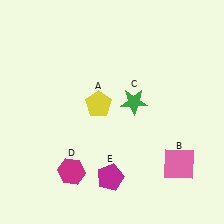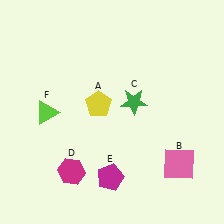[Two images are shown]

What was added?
A lime triangle (F) was added in Image 2.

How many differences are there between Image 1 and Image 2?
There is 1 difference between the two images.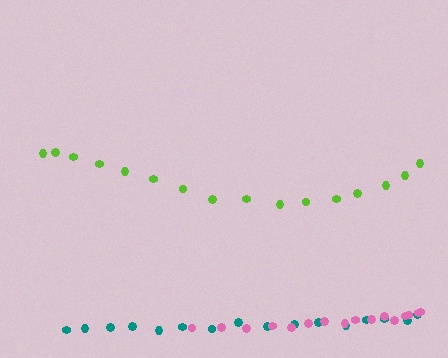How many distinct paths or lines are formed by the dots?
There are 3 distinct paths.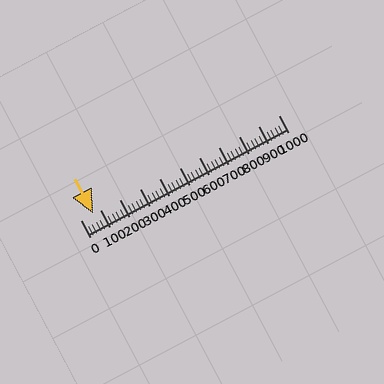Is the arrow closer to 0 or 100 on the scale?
The arrow is closer to 100.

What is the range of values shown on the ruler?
The ruler shows values from 0 to 1000.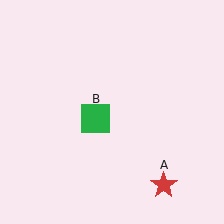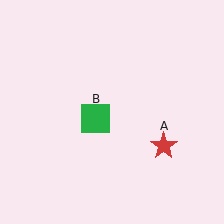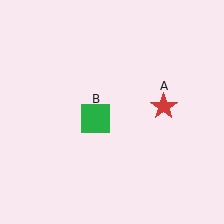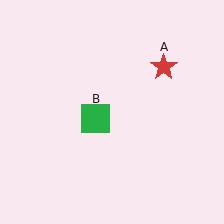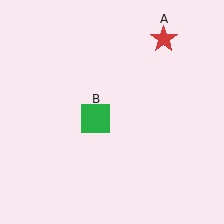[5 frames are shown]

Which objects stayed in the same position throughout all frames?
Green square (object B) remained stationary.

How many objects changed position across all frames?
1 object changed position: red star (object A).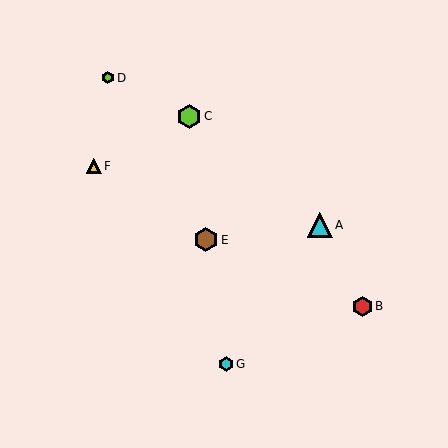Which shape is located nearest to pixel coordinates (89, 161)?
The yellow triangle (labeled F) at (94, 166) is nearest to that location.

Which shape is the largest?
The cyan triangle (labeled A) is the largest.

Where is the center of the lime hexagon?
The center of the lime hexagon is at (189, 116).